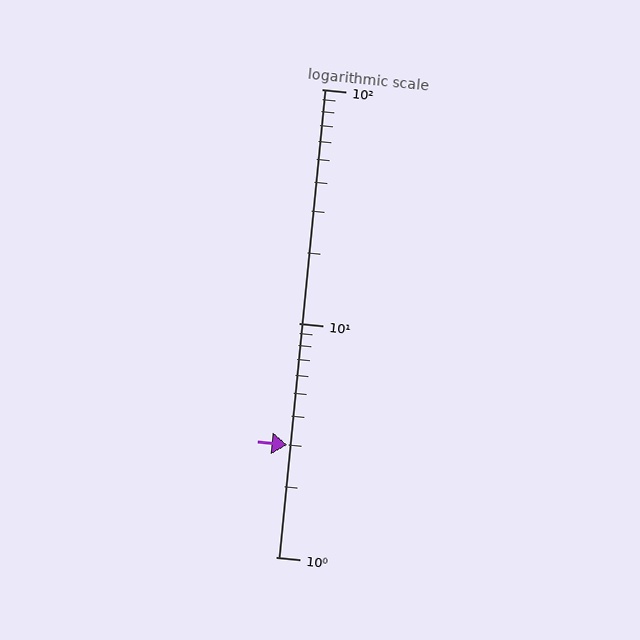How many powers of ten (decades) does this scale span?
The scale spans 2 decades, from 1 to 100.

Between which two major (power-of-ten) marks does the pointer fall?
The pointer is between 1 and 10.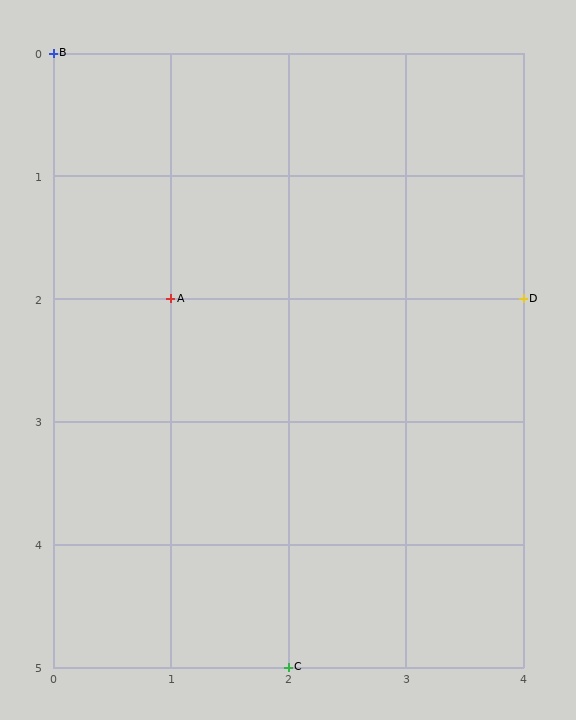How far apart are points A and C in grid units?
Points A and C are 1 column and 3 rows apart (about 3.2 grid units diagonally).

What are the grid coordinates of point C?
Point C is at grid coordinates (2, 5).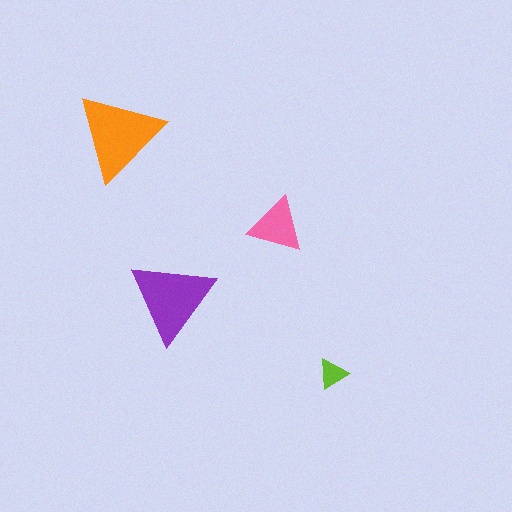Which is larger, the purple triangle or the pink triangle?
The purple one.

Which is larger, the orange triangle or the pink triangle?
The orange one.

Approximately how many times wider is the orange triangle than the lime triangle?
About 3 times wider.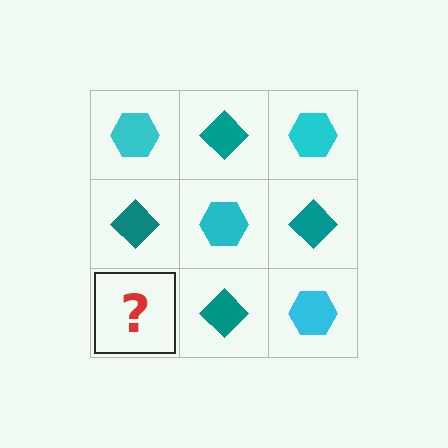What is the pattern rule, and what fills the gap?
The rule is that it alternates cyan hexagon and teal diamond in a checkerboard pattern. The gap should be filled with a cyan hexagon.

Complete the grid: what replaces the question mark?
The question mark should be replaced with a cyan hexagon.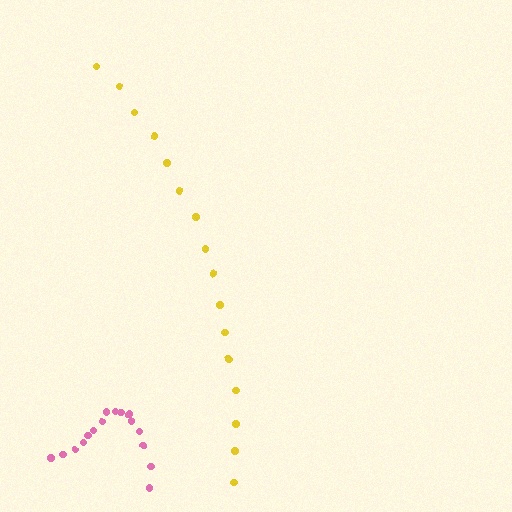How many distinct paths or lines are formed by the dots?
There are 2 distinct paths.